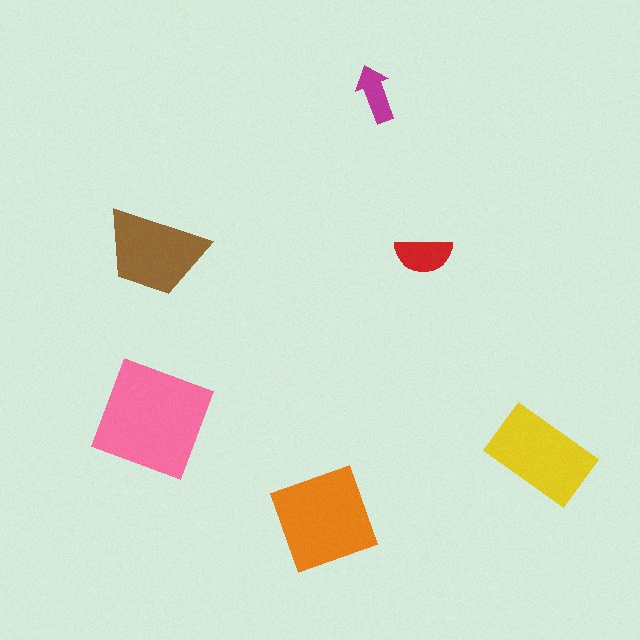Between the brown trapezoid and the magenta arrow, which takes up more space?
The brown trapezoid.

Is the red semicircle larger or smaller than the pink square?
Smaller.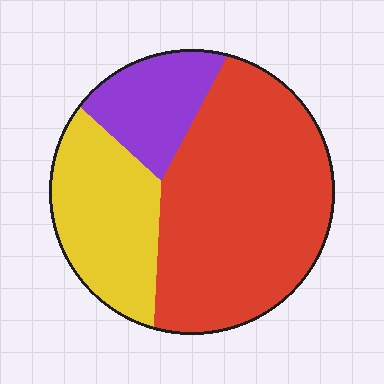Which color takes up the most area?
Red, at roughly 55%.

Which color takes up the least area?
Purple, at roughly 15%.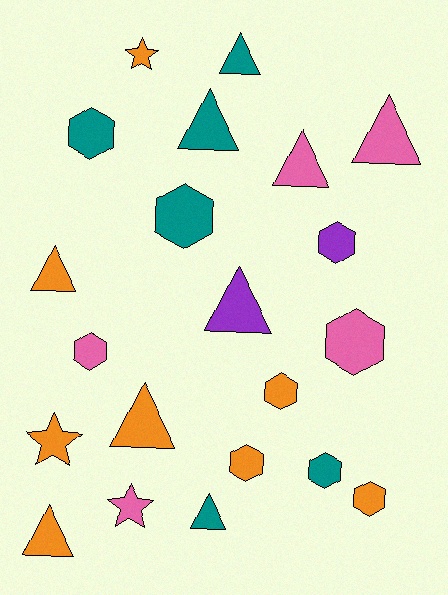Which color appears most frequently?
Orange, with 8 objects.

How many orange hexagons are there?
There are 3 orange hexagons.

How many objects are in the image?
There are 21 objects.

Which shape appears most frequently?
Triangle, with 9 objects.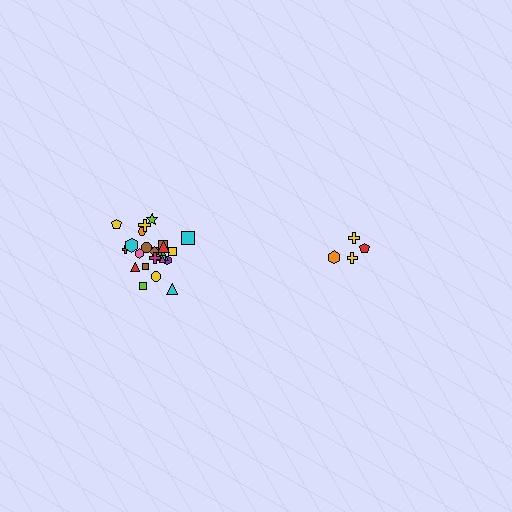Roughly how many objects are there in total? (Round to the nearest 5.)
Roughly 30 objects in total.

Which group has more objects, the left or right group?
The left group.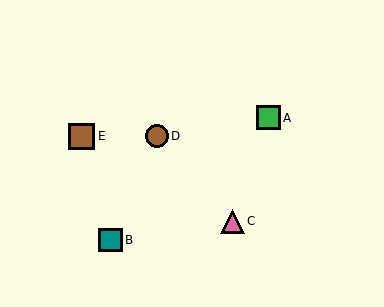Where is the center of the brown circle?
The center of the brown circle is at (157, 136).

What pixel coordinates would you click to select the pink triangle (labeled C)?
Click at (232, 221) to select the pink triangle C.